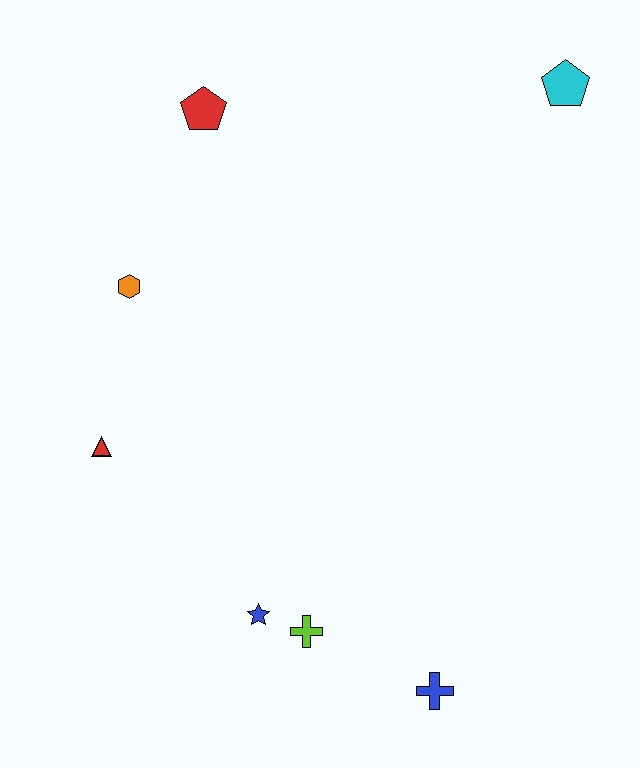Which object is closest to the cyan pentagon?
The red pentagon is closest to the cyan pentagon.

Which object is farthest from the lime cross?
The cyan pentagon is farthest from the lime cross.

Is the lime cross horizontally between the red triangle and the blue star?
No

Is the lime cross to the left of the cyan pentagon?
Yes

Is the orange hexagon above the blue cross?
Yes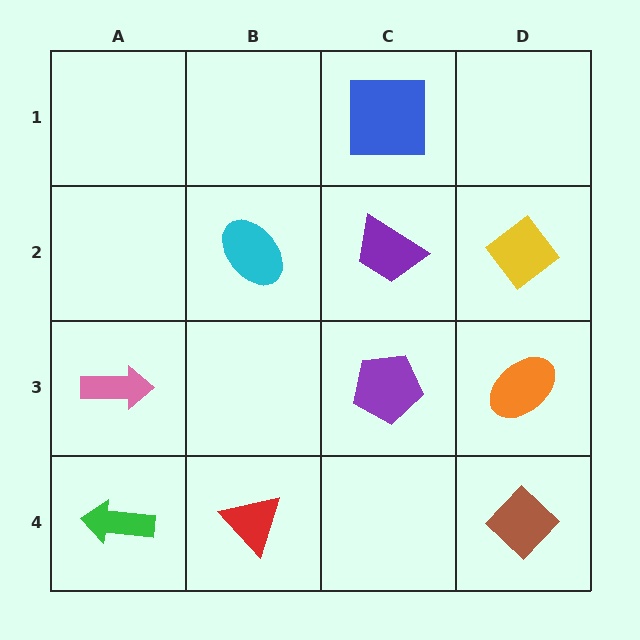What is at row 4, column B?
A red triangle.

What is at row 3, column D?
An orange ellipse.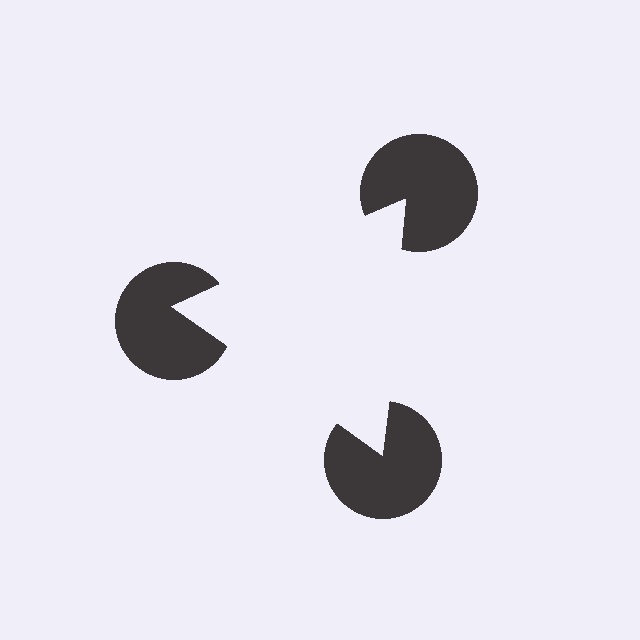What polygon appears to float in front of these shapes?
An illusory triangle — its edges are inferred from the aligned wedge cuts in the pac-man discs, not physically drawn.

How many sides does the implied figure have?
3 sides.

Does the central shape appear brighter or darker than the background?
It typically appears slightly brighter than the background, even though no actual brightness change is drawn.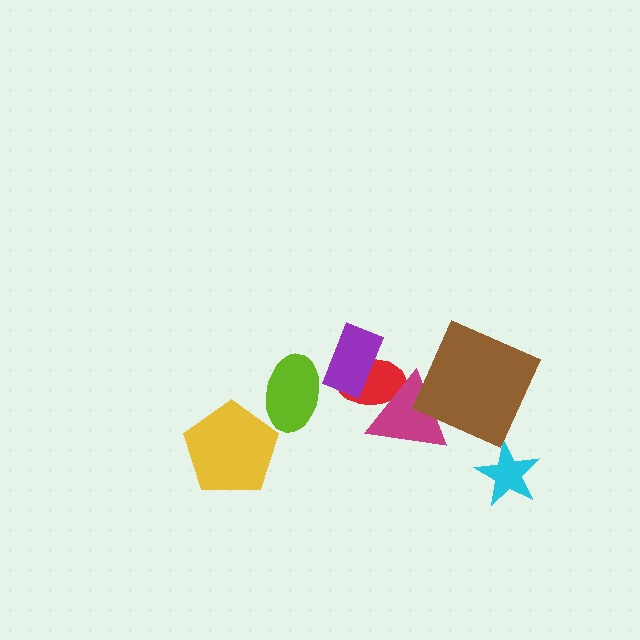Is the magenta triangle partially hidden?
Yes, it is partially covered by another shape.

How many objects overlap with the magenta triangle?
2 objects overlap with the magenta triangle.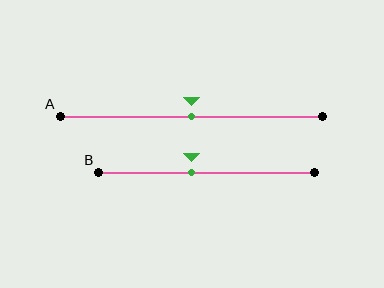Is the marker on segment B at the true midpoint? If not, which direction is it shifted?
No, the marker on segment B is shifted to the left by about 7% of the segment length.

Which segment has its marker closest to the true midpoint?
Segment A has its marker closest to the true midpoint.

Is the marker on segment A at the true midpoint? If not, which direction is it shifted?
Yes, the marker on segment A is at the true midpoint.